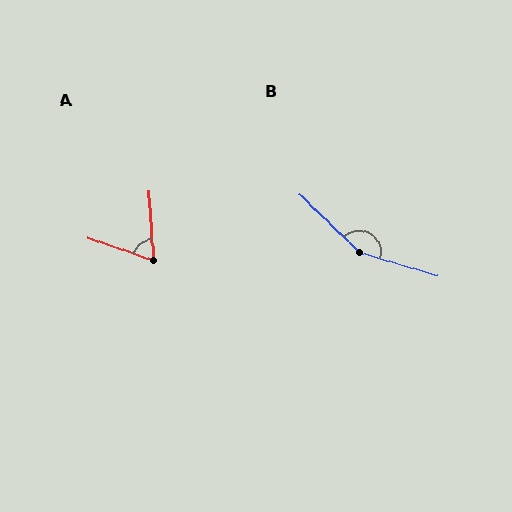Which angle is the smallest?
A, at approximately 67 degrees.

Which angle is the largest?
B, at approximately 153 degrees.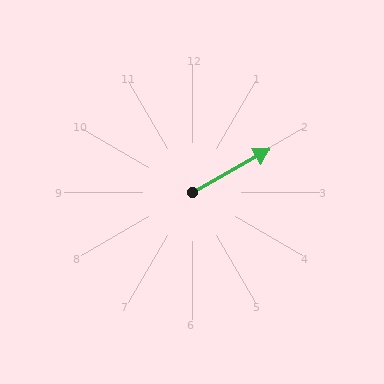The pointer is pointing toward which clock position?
Roughly 2 o'clock.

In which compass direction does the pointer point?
Northeast.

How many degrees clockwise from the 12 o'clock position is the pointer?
Approximately 61 degrees.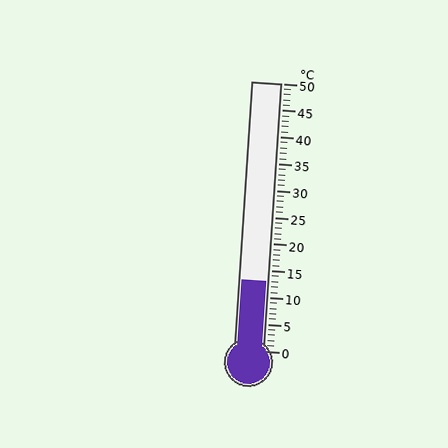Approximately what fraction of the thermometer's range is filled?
The thermometer is filled to approximately 25% of its range.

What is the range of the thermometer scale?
The thermometer scale ranges from 0°C to 50°C.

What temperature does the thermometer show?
The thermometer shows approximately 13°C.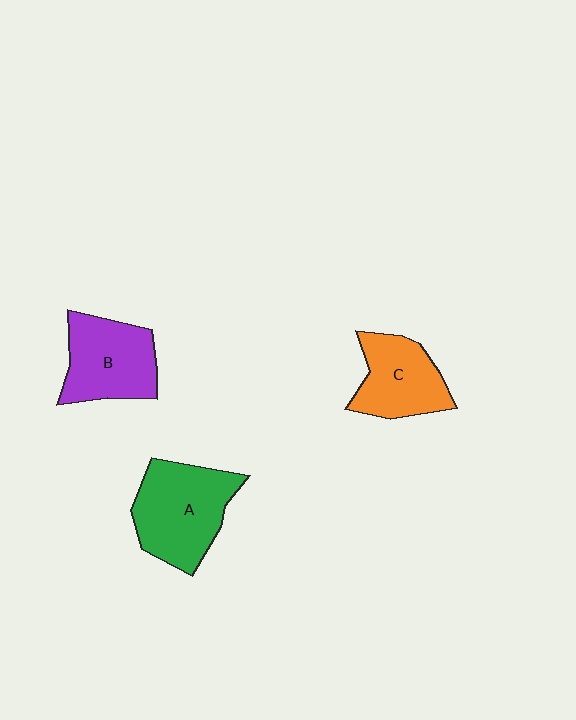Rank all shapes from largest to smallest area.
From largest to smallest: A (green), B (purple), C (orange).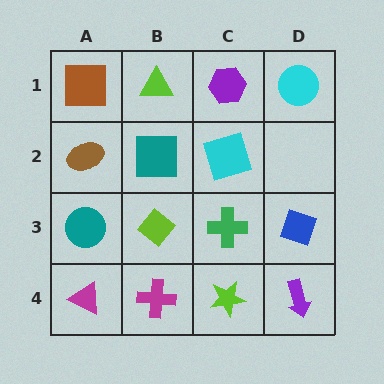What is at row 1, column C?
A purple hexagon.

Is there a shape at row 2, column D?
No, that cell is empty.